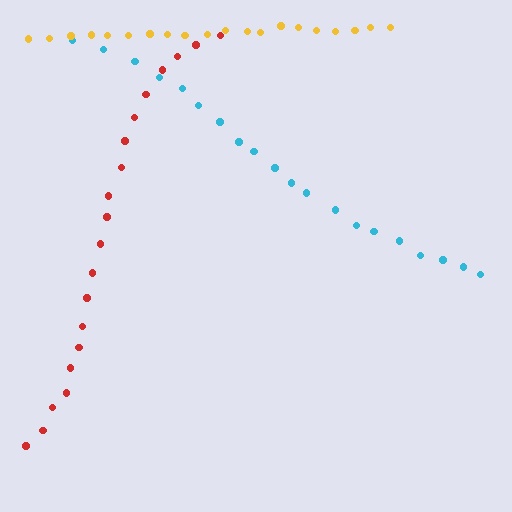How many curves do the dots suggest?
There are 3 distinct paths.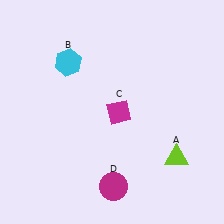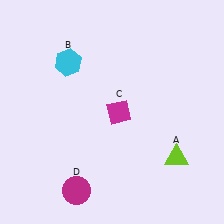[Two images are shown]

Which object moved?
The magenta circle (D) moved left.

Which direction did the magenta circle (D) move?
The magenta circle (D) moved left.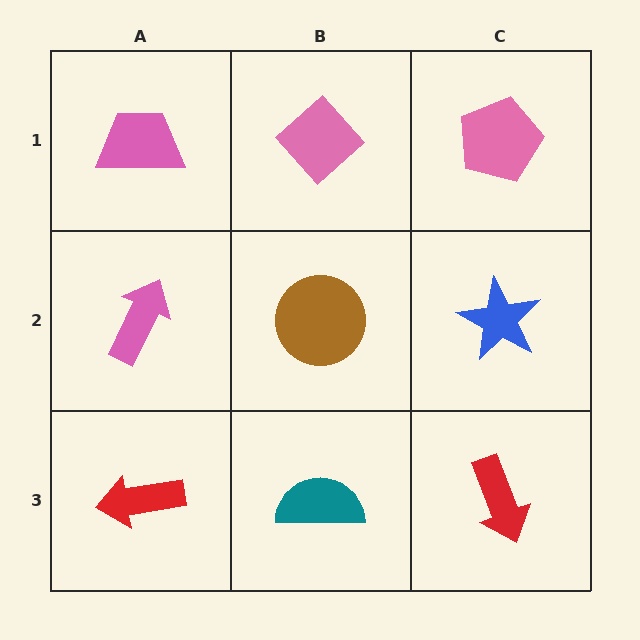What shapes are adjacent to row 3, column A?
A pink arrow (row 2, column A), a teal semicircle (row 3, column B).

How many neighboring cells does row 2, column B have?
4.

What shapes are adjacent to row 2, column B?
A pink diamond (row 1, column B), a teal semicircle (row 3, column B), a pink arrow (row 2, column A), a blue star (row 2, column C).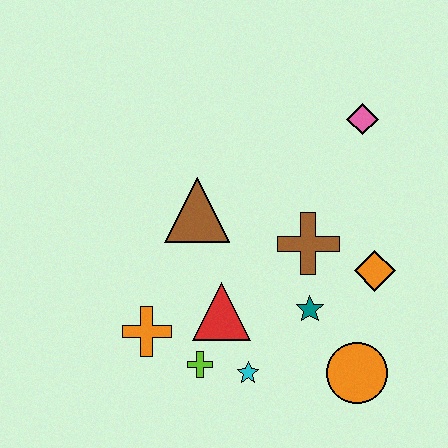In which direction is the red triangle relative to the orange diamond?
The red triangle is to the left of the orange diamond.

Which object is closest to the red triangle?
The lime cross is closest to the red triangle.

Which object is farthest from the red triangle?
The pink diamond is farthest from the red triangle.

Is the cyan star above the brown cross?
No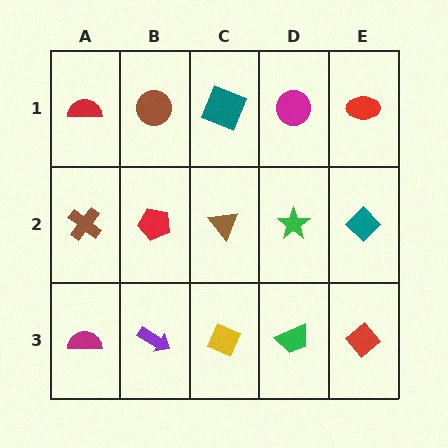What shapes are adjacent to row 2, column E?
A red ellipse (row 1, column E), a red diamond (row 3, column E), a green star (row 2, column D).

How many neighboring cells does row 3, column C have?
3.